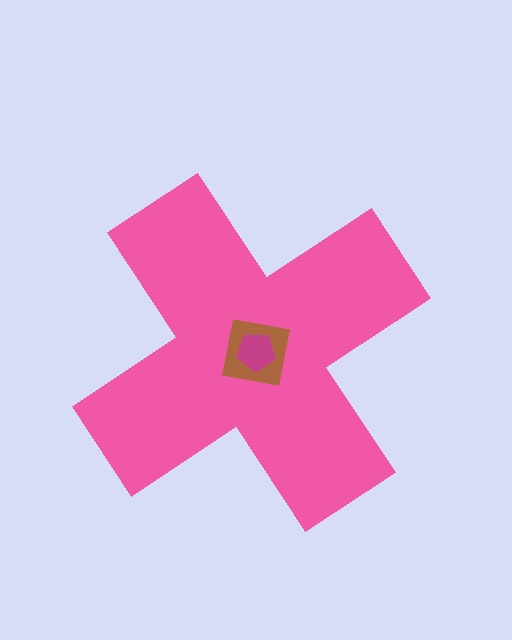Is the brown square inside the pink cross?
Yes.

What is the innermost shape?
The magenta pentagon.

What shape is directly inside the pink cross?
The brown square.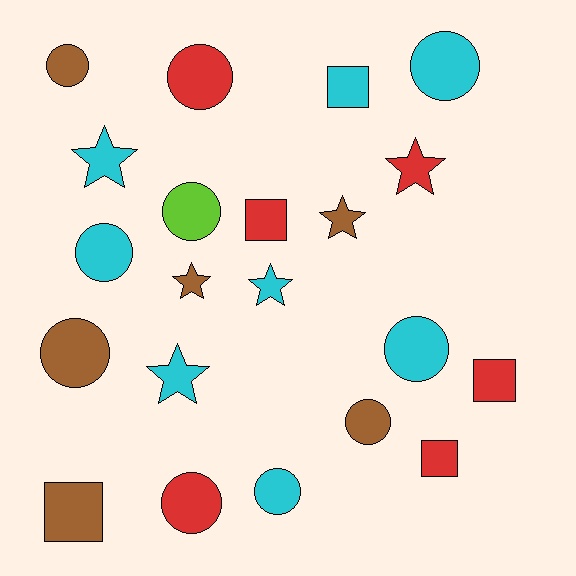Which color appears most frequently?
Cyan, with 8 objects.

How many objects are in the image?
There are 21 objects.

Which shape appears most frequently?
Circle, with 10 objects.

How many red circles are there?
There are 2 red circles.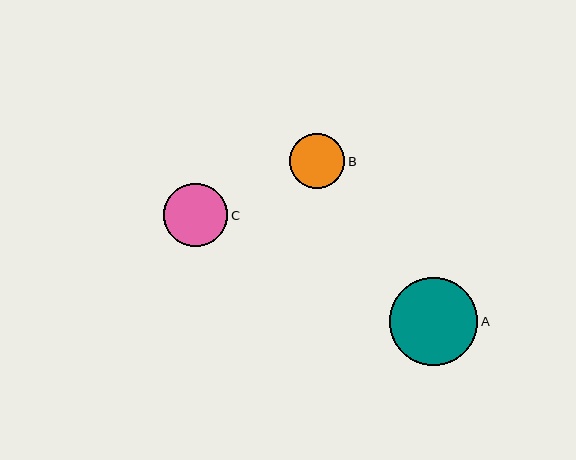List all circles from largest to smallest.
From largest to smallest: A, C, B.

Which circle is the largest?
Circle A is the largest with a size of approximately 88 pixels.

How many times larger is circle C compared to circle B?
Circle C is approximately 1.1 times the size of circle B.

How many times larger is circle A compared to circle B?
Circle A is approximately 1.6 times the size of circle B.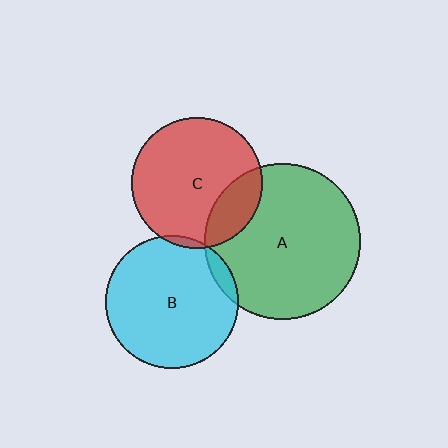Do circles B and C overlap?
Yes.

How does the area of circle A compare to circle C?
Approximately 1.4 times.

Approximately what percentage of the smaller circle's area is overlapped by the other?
Approximately 5%.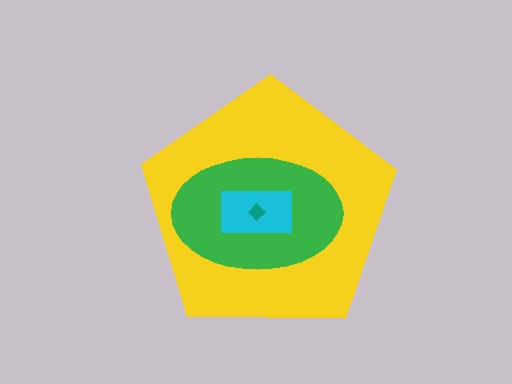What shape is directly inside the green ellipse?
The cyan rectangle.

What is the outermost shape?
The yellow pentagon.